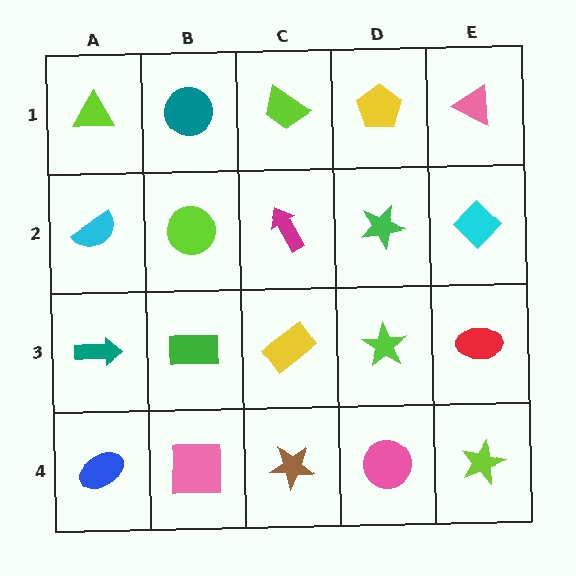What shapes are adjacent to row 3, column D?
A green star (row 2, column D), a pink circle (row 4, column D), a yellow rectangle (row 3, column C), a red ellipse (row 3, column E).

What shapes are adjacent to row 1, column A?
A cyan semicircle (row 2, column A), a teal circle (row 1, column B).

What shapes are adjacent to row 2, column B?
A teal circle (row 1, column B), a green rectangle (row 3, column B), a cyan semicircle (row 2, column A), a magenta arrow (row 2, column C).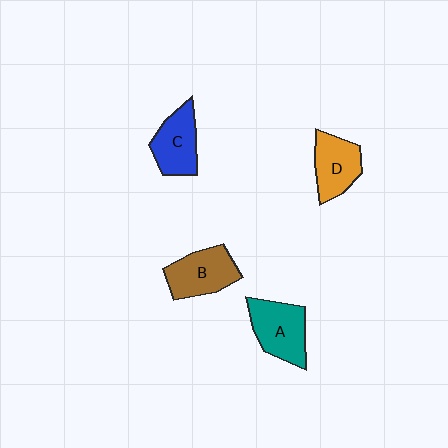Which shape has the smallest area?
Shape D (orange).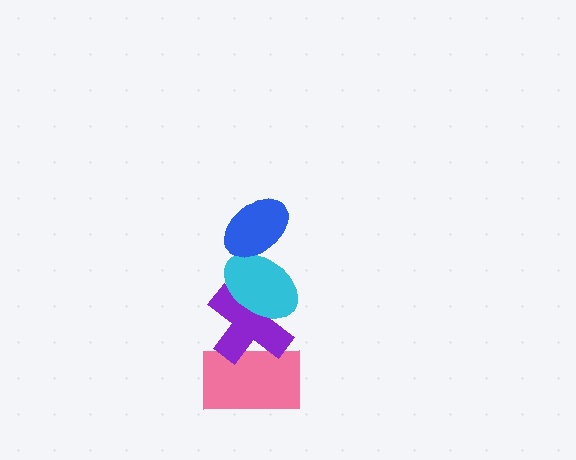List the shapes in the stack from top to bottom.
From top to bottom: the blue ellipse, the cyan ellipse, the purple cross, the pink rectangle.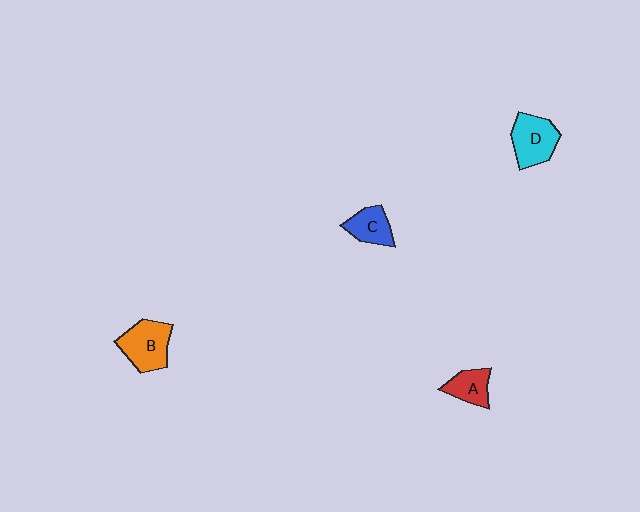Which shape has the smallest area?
Shape A (red).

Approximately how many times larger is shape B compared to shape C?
Approximately 1.5 times.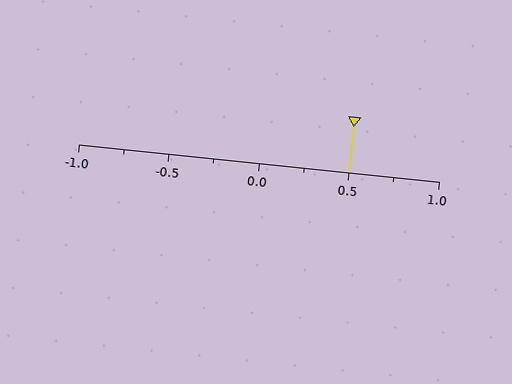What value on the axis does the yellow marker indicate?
The marker indicates approximately 0.5.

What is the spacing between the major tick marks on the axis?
The major ticks are spaced 0.5 apart.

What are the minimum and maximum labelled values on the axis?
The axis runs from -1.0 to 1.0.